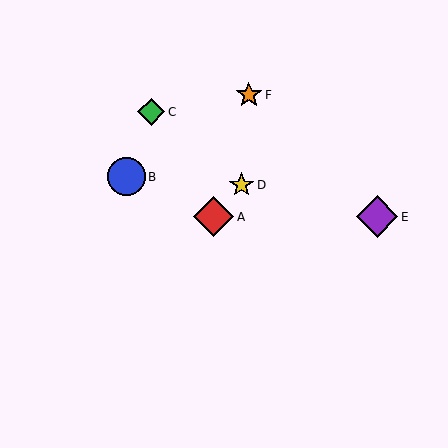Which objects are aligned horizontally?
Objects A, E are aligned horizontally.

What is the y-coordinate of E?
Object E is at y≈217.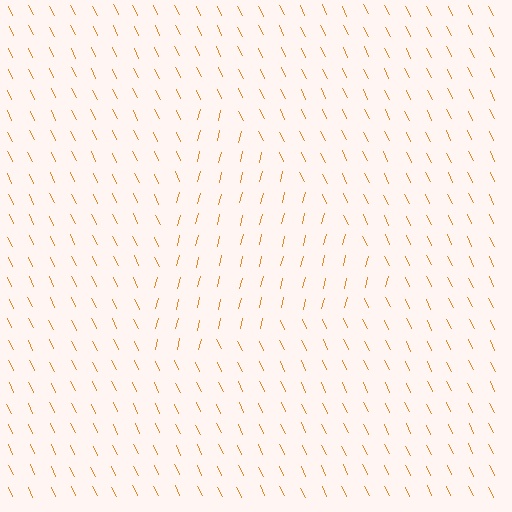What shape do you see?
I see a triangle.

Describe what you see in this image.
The image is filled with small orange line segments. A triangle region in the image has lines oriented differently from the surrounding lines, creating a visible texture boundary.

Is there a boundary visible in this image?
Yes, there is a texture boundary formed by a change in line orientation.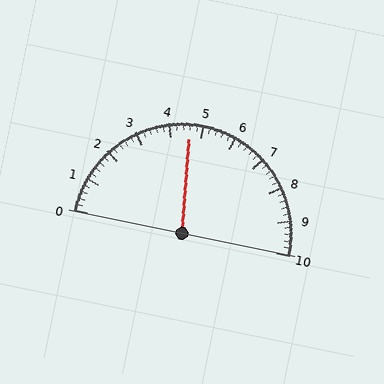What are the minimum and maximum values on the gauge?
The gauge ranges from 0 to 10.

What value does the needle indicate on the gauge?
The needle indicates approximately 4.6.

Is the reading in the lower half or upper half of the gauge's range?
The reading is in the lower half of the range (0 to 10).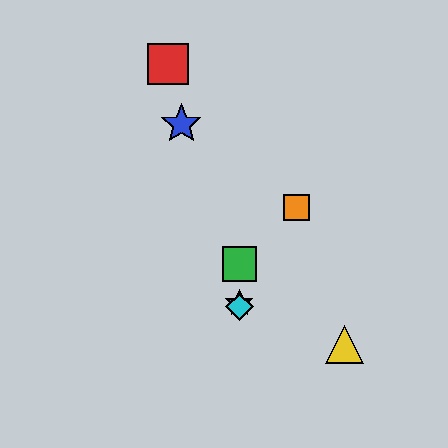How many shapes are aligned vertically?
3 shapes (the green square, the purple star, the cyan diamond) are aligned vertically.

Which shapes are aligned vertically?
The green square, the purple star, the cyan diamond are aligned vertically.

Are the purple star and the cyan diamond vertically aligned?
Yes, both are at x≈239.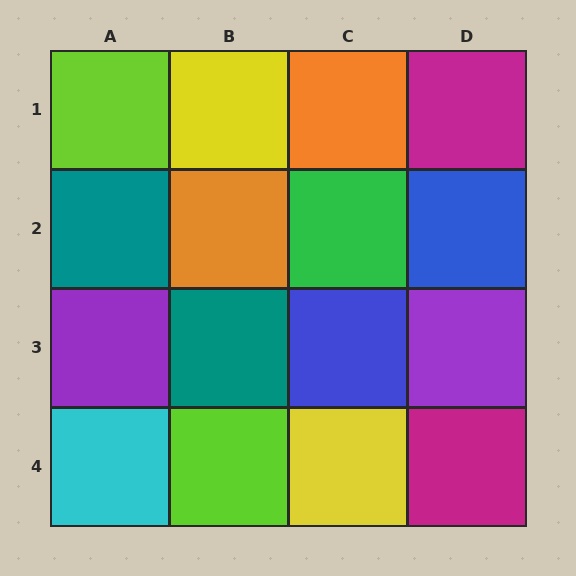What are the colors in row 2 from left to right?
Teal, orange, green, blue.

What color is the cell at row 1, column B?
Yellow.